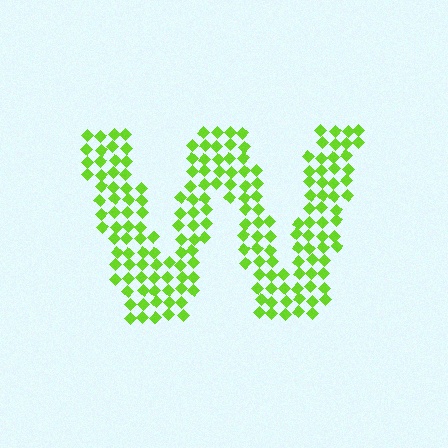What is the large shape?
The large shape is the letter W.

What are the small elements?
The small elements are diamonds.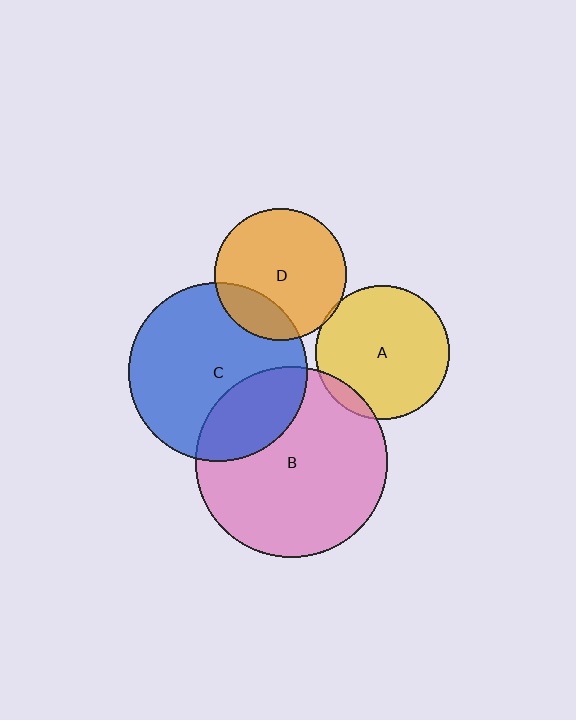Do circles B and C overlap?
Yes.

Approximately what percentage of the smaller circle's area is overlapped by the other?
Approximately 25%.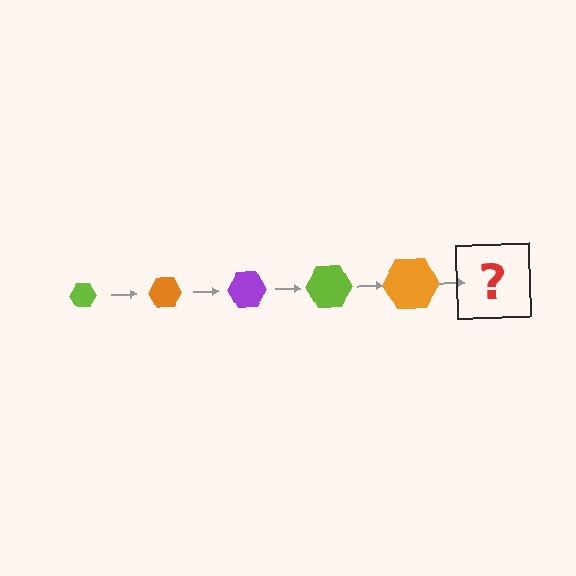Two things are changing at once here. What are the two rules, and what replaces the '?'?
The two rules are that the hexagon grows larger each step and the color cycles through lime, orange, and purple. The '?' should be a purple hexagon, larger than the previous one.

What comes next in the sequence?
The next element should be a purple hexagon, larger than the previous one.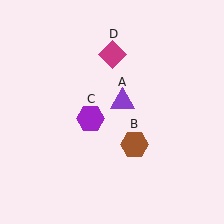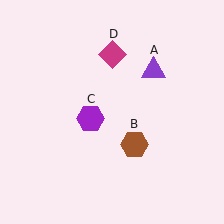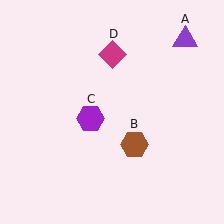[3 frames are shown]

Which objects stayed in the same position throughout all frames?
Brown hexagon (object B) and purple hexagon (object C) and magenta diamond (object D) remained stationary.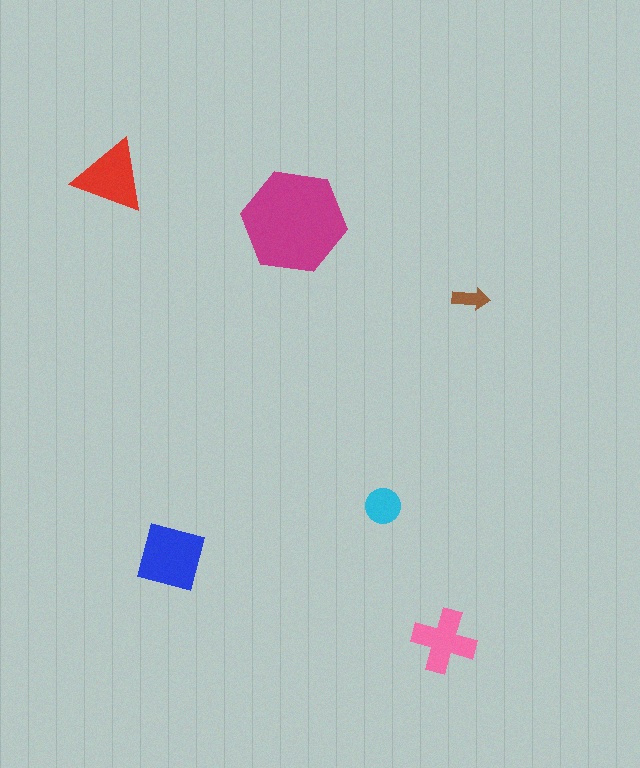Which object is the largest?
The magenta hexagon.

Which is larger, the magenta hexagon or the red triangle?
The magenta hexagon.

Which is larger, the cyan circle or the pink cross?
The pink cross.